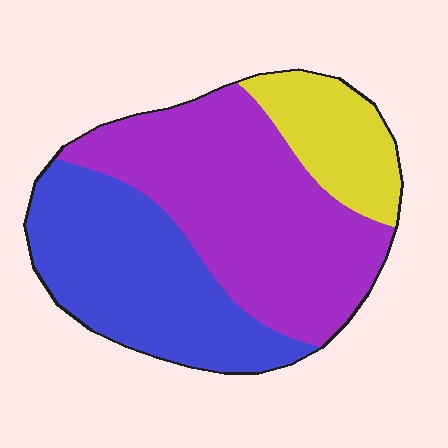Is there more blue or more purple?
Purple.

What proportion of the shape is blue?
Blue takes up about three eighths (3/8) of the shape.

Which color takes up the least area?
Yellow, at roughly 15%.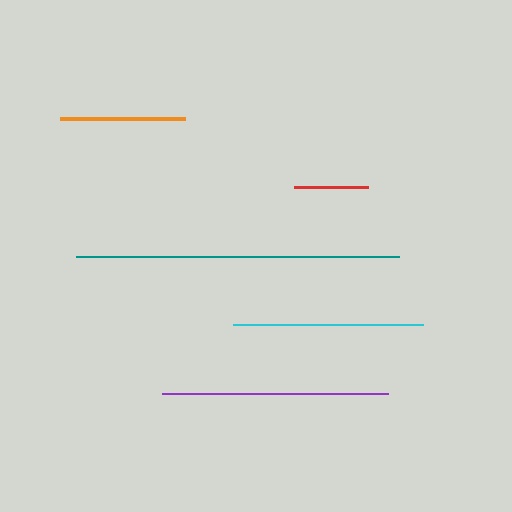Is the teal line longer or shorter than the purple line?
The teal line is longer than the purple line.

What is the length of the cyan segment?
The cyan segment is approximately 190 pixels long.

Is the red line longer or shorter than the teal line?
The teal line is longer than the red line.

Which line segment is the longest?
The teal line is the longest at approximately 323 pixels.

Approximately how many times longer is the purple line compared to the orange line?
The purple line is approximately 1.8 times the length of the orange line.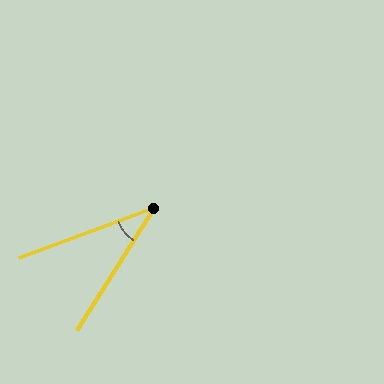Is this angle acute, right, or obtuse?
It is acute.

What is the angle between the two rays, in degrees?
Approximately 38 degrees.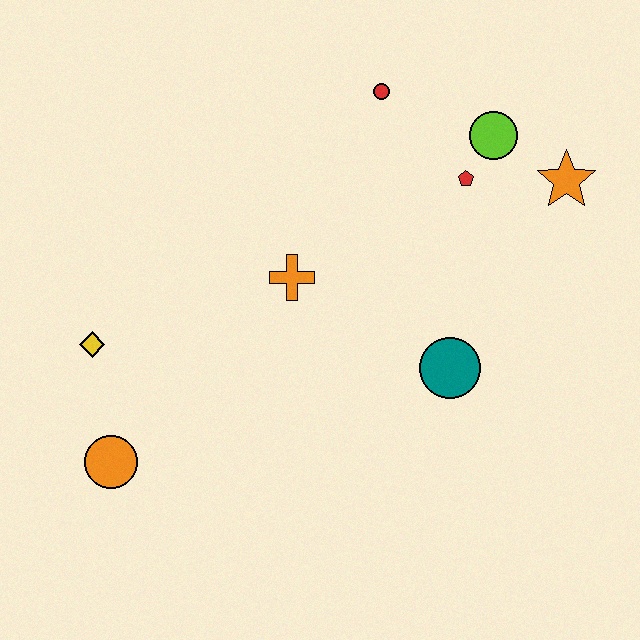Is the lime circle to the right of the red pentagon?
Yes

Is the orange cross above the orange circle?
Yes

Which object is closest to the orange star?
The lime circle is closest to the orange star.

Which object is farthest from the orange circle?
The orange star is farthest from the orange circle.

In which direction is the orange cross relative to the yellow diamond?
The orange cross is to the right of the yellow diamond.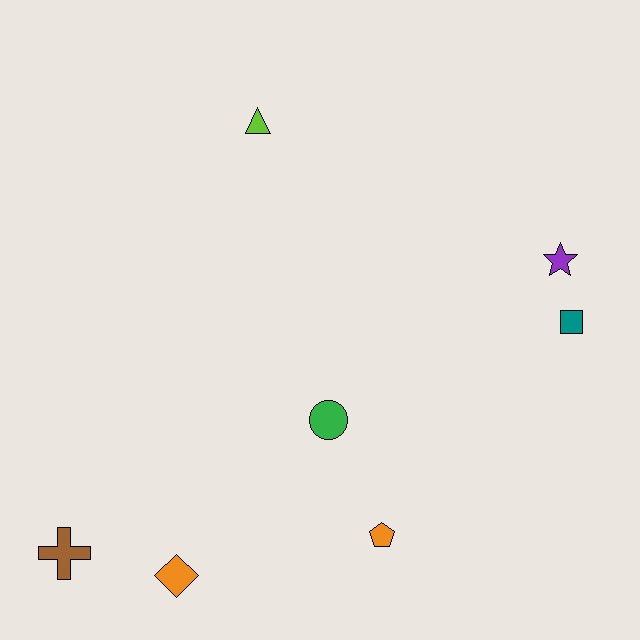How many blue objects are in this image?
There are no blue objects.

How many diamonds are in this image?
There is 1 diamond.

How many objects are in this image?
There are 7 objects.